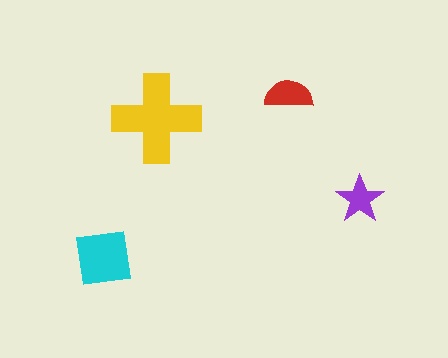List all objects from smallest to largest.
The purple star, the red semicircle, the cyan square, the yellow cross.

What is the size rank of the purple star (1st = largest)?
4th.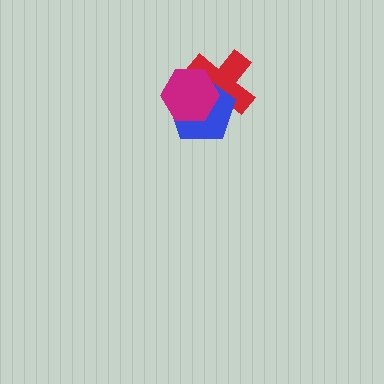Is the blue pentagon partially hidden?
Yes, it is partially covered by another shape.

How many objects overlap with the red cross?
2 objects overlap with the red cross.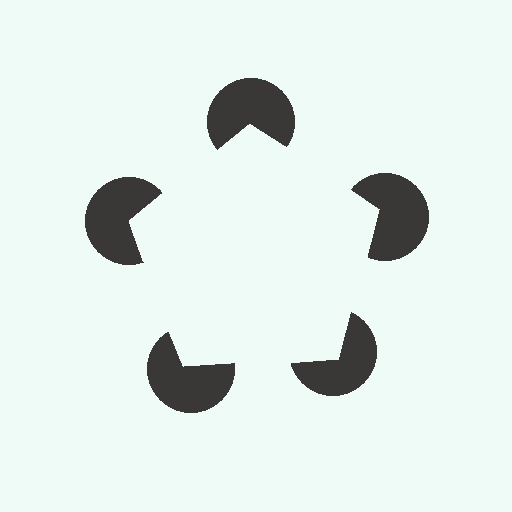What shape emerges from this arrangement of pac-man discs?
An illusory pentagon — its edges are inferred from the aligned wedge cuts in the pac-man discs, not physically drawn.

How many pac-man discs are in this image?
There are 5 — one at each vertex of the illusory pentagon.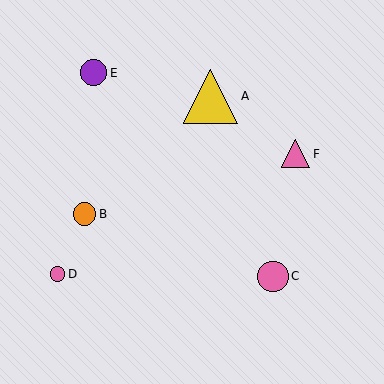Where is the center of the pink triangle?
The center of the pink triangle is at (296, 154).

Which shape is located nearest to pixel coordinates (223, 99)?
The yellow triangle (labeled A) at (211, 96) is nearest to that location.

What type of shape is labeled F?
Shape F is a pink triangle.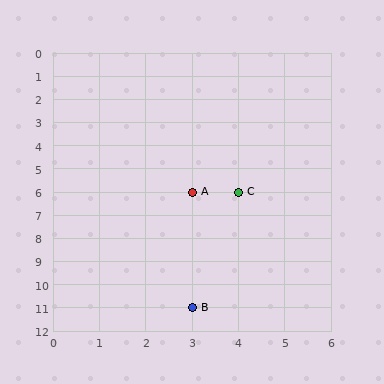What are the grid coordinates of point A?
Point A is at grid coordinates (3, 6).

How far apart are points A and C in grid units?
Points A and C are 1 column apart.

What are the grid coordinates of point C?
Point C is at grid coordinates (4, 6).